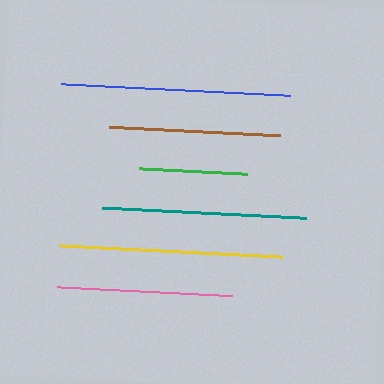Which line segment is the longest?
The blue line is the longest at approximately 229 pixels.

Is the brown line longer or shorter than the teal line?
The teal line is longer than the brown line.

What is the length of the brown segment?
The brown segment is approximately 171 pixels long.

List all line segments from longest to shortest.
From longest to shortest: blue, yellow, teal, pink, brown, green.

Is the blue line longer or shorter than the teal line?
The blue line is longer than the teal line.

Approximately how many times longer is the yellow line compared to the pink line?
The yellow line is approximately 1.3 times the length of the pink line.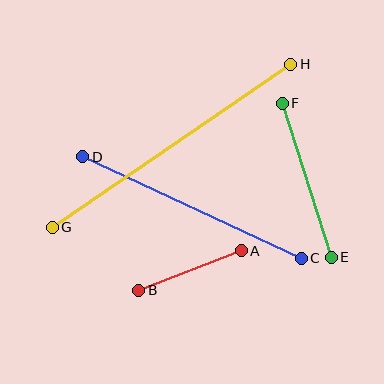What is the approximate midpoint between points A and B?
The midpoint is at approximately (190, 270) pixels.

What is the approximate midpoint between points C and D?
The midpoint is at approximately (192, 208) pixels.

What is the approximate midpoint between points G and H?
The midpoint is at approximately (172, 146) pixels.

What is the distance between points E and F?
The distance is approximately 162 pixels.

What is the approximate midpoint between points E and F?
The midpoint is at approximately (307, 180) pixels.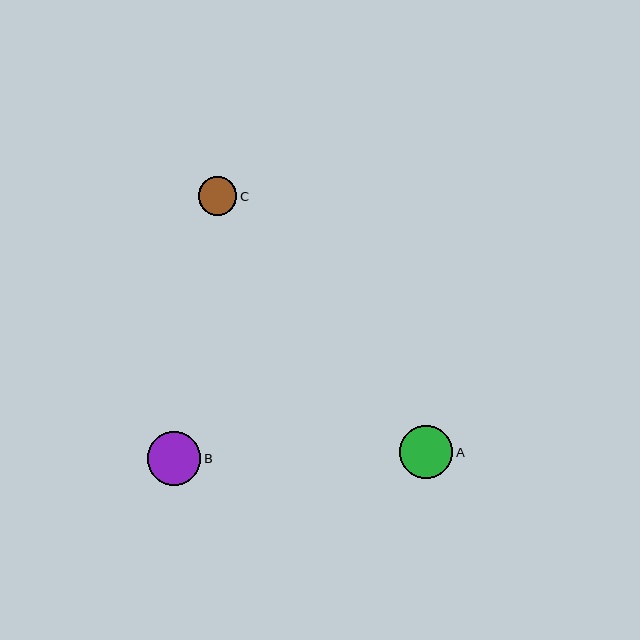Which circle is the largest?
Circle B is the largest with a size of approximately 53 pixels.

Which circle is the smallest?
Circle C is the smallest with a size of approximately 39 pixels.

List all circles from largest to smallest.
From largest to smallest: B, A, C.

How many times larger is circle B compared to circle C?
Circle B is approximately 1.4 times the size of circle C.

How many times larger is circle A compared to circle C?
Circle A is approximately 1.4 times the size of circle C.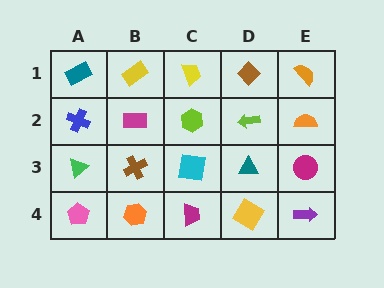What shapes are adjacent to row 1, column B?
A magenta rectangle (row 2, column B), a teal rectangle (row 1, column A), a yellow trapezoid (row 1, column C).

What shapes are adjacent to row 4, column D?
A teal triangle (row 3, column D), a magenta trapezoid (row 4, column C), a purple arrow (row 4, column E).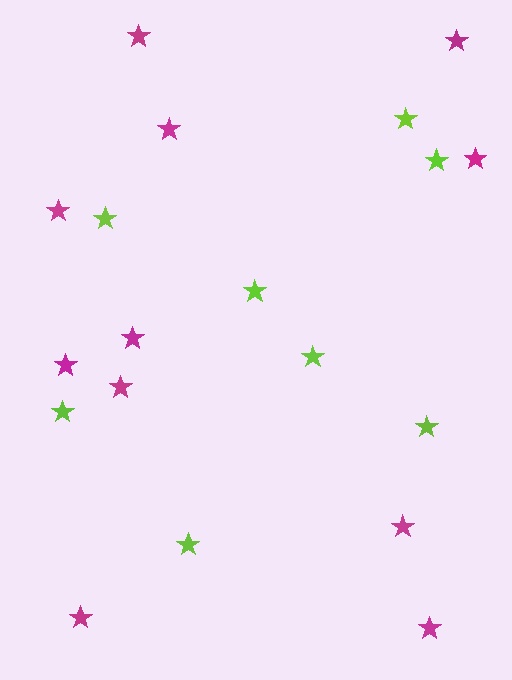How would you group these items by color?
There are 2 groups: one group of lime stars (8) and one group of magenta stars (11).